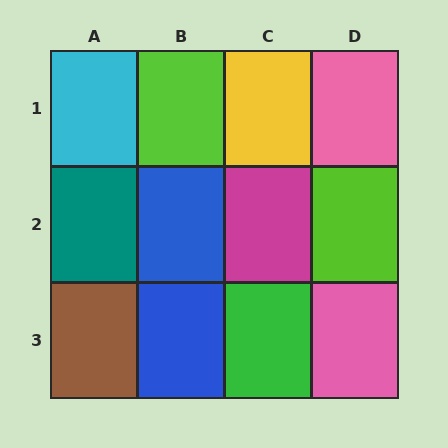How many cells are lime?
2 cells are lime.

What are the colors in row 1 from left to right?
Cyan, lime, yellow, pink.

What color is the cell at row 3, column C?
Green.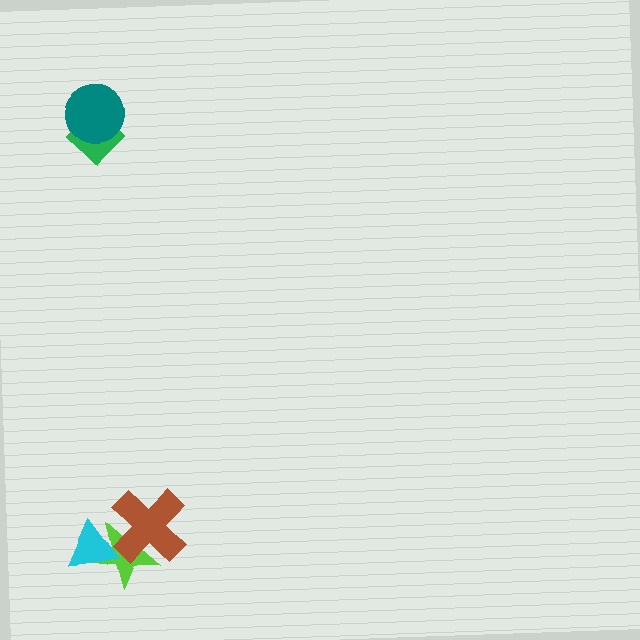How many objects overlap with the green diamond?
1 object overlaps with the green diamond.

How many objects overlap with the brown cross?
2 objects overlap with the brown cross.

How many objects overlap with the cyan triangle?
2 objects overlap with the cyan triangle.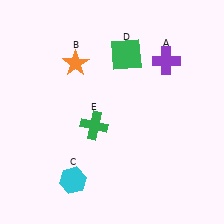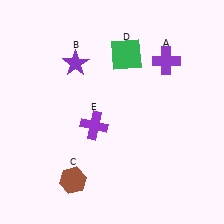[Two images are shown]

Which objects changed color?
B changed from orange to purple. C changed from cyan to brown. E changed from green to purple.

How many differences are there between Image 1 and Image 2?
There are 3 differences between the two images.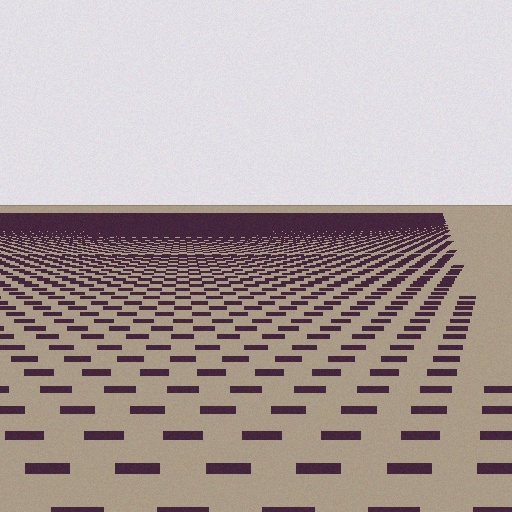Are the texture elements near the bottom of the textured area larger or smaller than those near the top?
Larger. Near the bottom, elements are closer to the viewer and appear at a bigger on-screen size.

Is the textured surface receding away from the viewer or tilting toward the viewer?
The surface is receding away from the viewer. Texture elements get smaller and denser toward the top.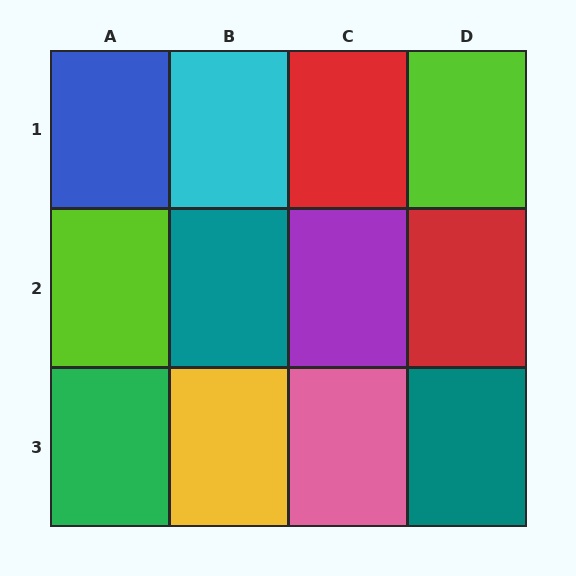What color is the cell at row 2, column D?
Red.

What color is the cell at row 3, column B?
Yellow.